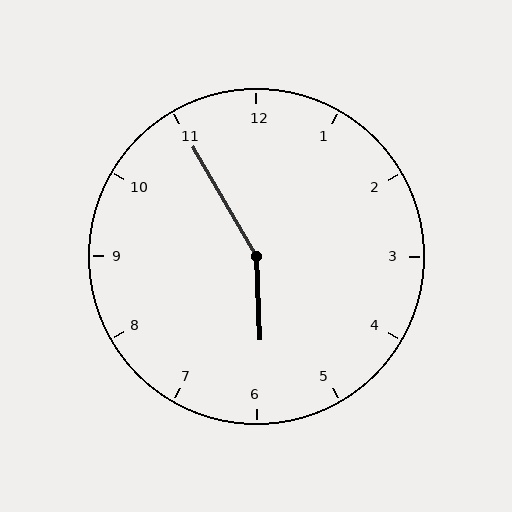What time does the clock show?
5:55.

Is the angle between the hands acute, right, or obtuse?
It is obtuse.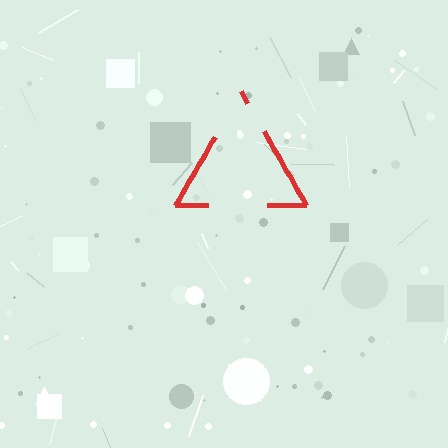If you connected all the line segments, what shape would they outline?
They would outline a triangle.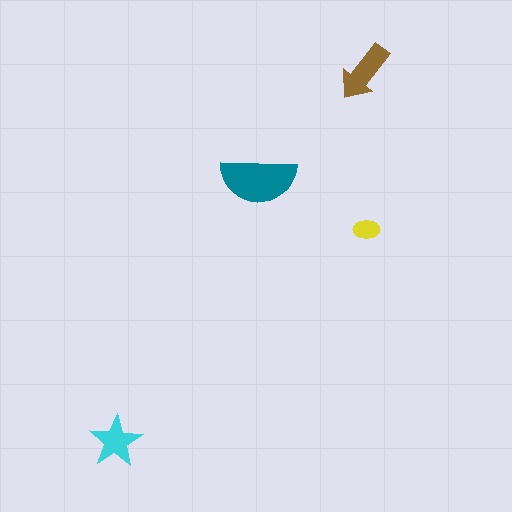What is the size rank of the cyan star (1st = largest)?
3rd.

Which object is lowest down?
The cyan star is bottommost.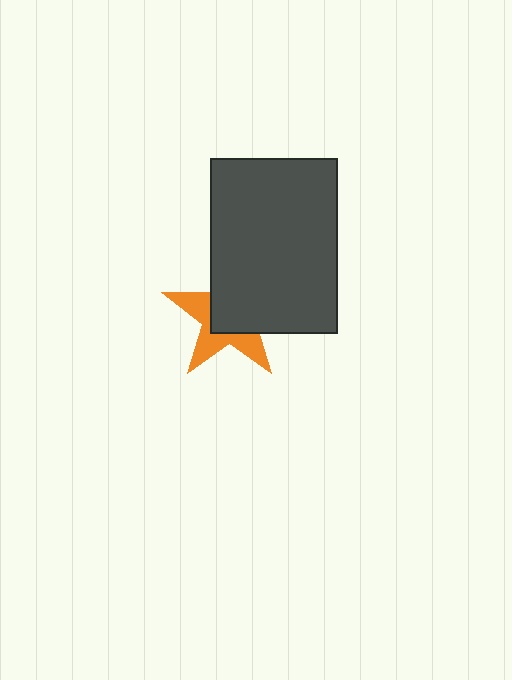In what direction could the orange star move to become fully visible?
The orange star could move toward the lower-left. That would shift it out from behind the dark gray rectangle entirely.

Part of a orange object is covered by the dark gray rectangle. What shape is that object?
It is a star.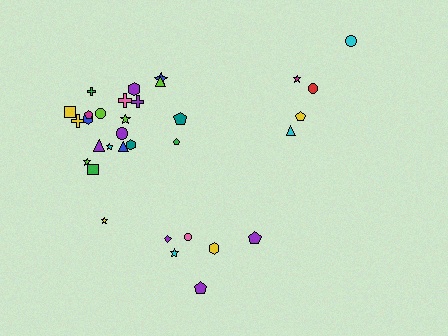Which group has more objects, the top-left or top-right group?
The top-left group.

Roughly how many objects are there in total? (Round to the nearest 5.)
Roughly 35 objects in total.